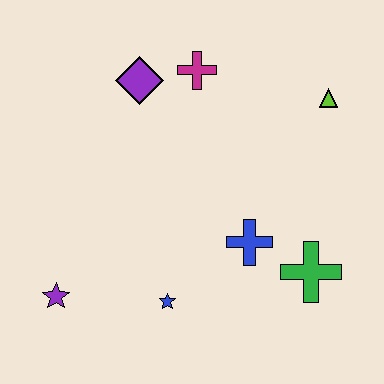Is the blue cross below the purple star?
No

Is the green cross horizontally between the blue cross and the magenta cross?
No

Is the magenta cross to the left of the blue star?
No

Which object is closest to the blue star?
The blue cross is closest to the blue star.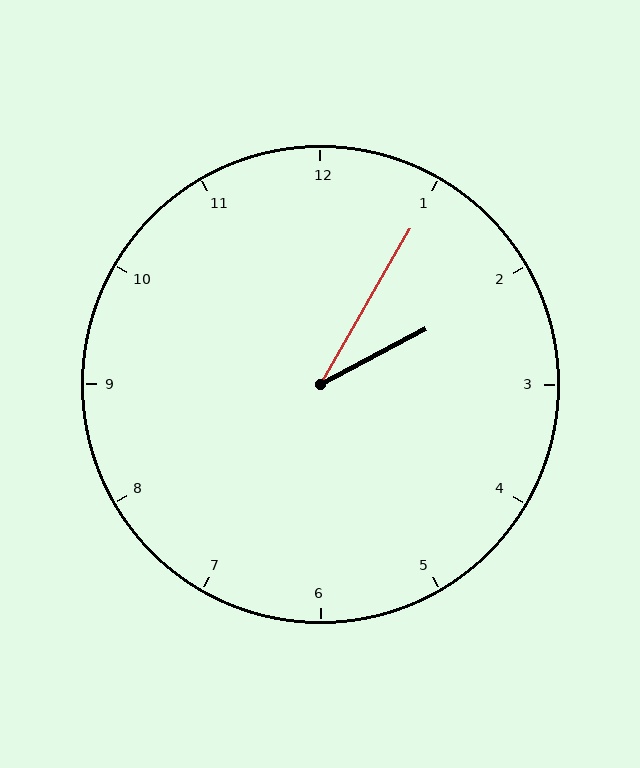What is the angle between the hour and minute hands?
Approximately 32 degrees.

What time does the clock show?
2:05.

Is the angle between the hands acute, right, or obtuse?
It is acute.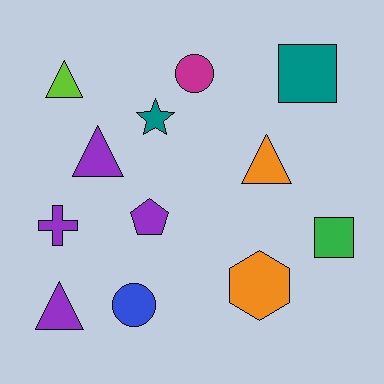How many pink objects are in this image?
There are no pink objects.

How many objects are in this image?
There are 12 objects.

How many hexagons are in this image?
There is 1 hexagon.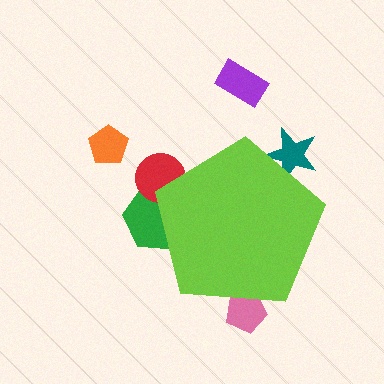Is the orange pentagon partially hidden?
No, the orange pentagon is fully visible.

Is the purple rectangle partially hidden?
No, the purple rectangle is fully visible.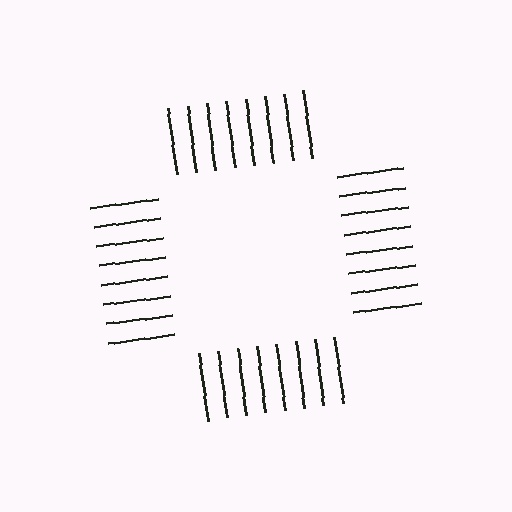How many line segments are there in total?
32 — 8 along each of the 4 edges.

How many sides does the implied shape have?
4 sides — the line-ends trace a square.